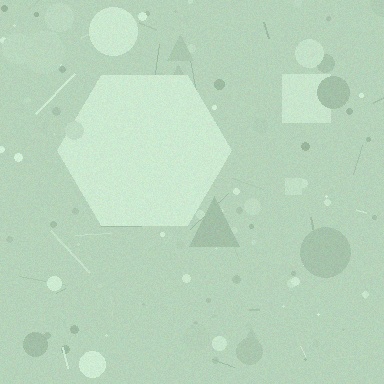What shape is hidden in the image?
A hexagon is hidden in the image.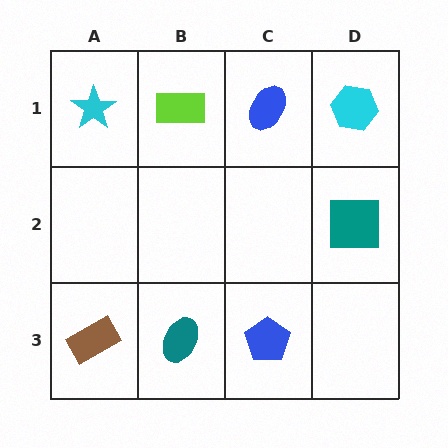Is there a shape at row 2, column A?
No, that cell is empty.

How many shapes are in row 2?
1 shape.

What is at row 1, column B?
A lime rectangle.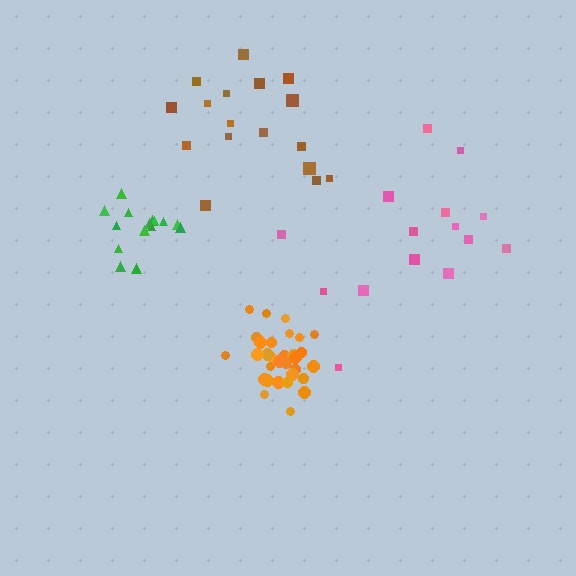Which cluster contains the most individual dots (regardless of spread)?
Orange (32).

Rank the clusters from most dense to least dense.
orange, green, brown, pink.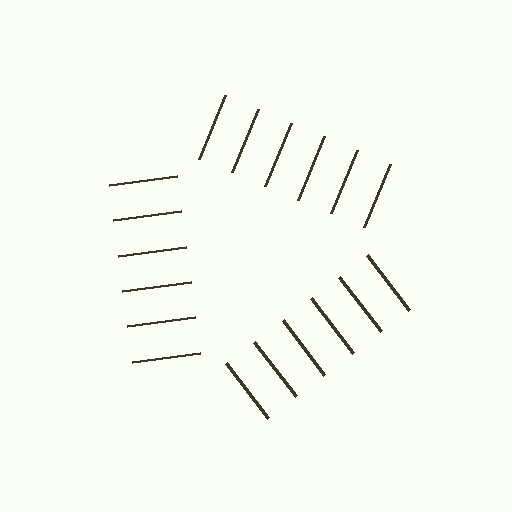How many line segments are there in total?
18 — 6 along each of the 3 edges.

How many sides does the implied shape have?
3 sides — the line-ends trace a triangle.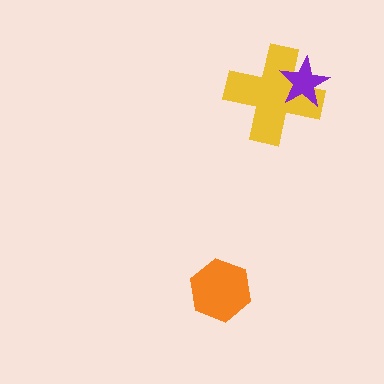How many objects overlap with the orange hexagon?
0 objects overlap with the orange hexagon.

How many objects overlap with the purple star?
1 object overlaps with the purple star.